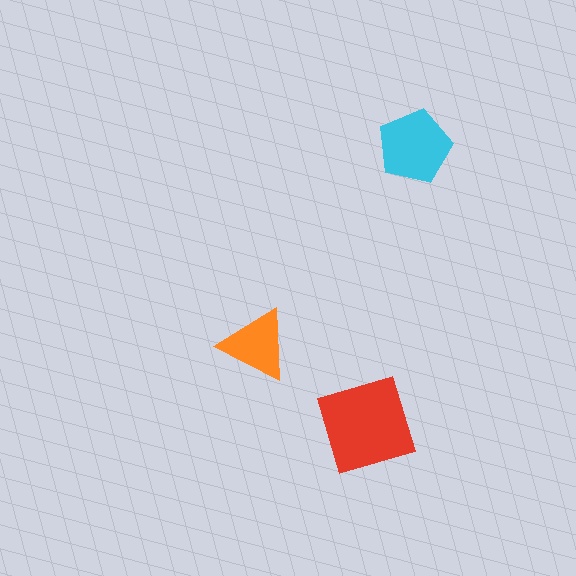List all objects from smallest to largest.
The orange triangle, the cyan pentagon, the red diamond.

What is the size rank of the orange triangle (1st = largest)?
3rd.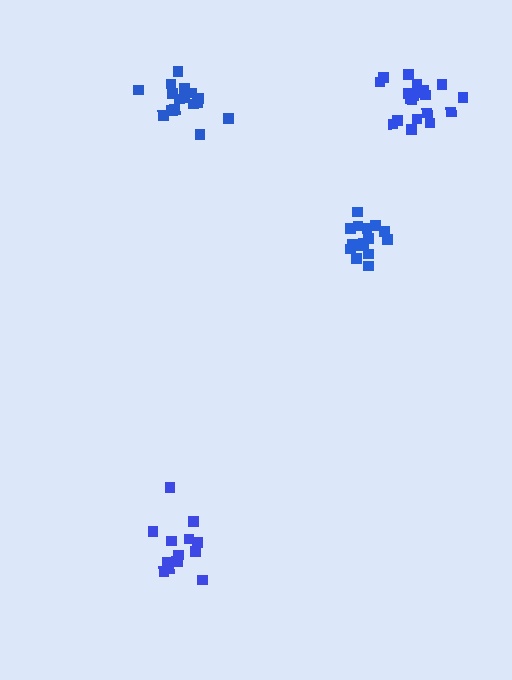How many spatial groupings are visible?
There are 4 spatial groupings.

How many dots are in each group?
Group 1: 15 dots, Group 2: 16 dots, Group 3: 20 dots, Group 4: 16 dots (67 total).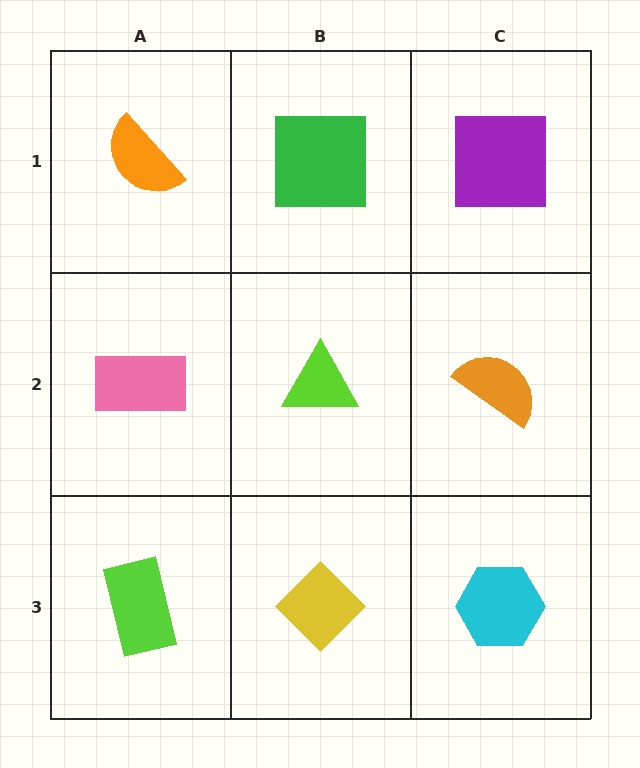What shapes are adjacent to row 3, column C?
An orange semicircle (row 2, column C), a yellow diamond (row 3, column B).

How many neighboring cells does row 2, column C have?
3.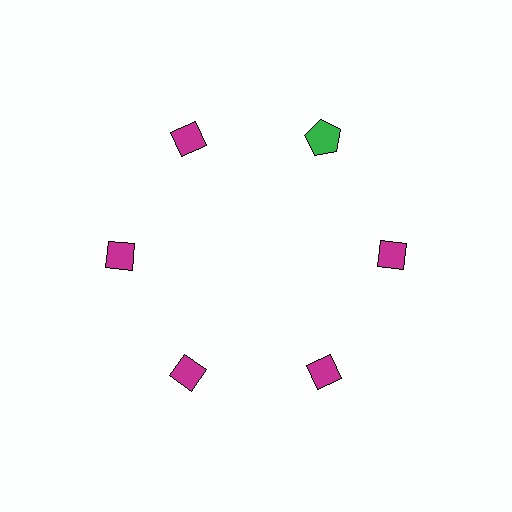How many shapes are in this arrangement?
There are 6 shapes arranged in a ring pattern.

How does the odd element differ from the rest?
It differs in both color (green instead of magenta) and shape (pentagon instead of diamond).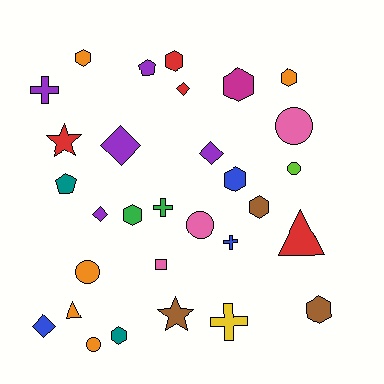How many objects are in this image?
There are 30 objects.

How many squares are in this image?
There is 1 square.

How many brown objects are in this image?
There are 3 brown objects.